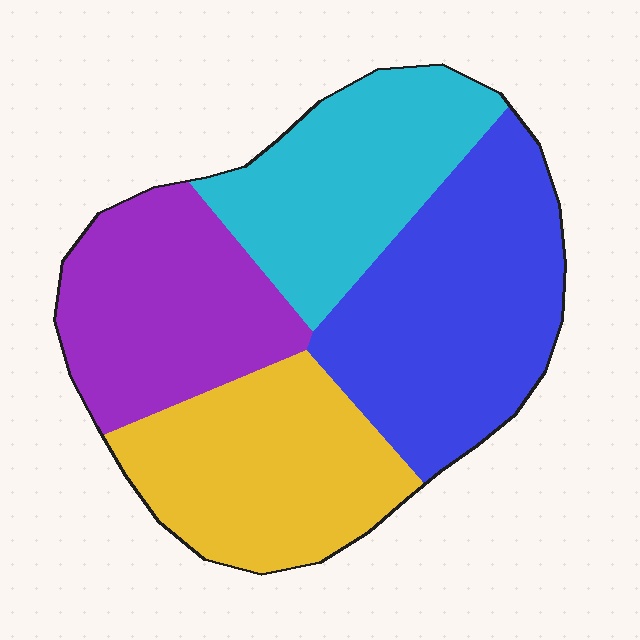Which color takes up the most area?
Blue, at roughly 30%.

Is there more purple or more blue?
Blue.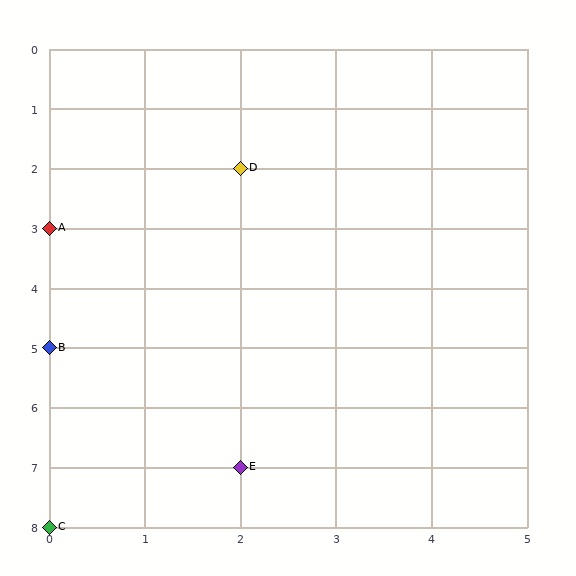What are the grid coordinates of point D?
Point D is at grid coordinates (2, 2).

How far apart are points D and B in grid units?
Points D and B are 2 columns and 3 rows apart (about 3.6 grid units diagonally).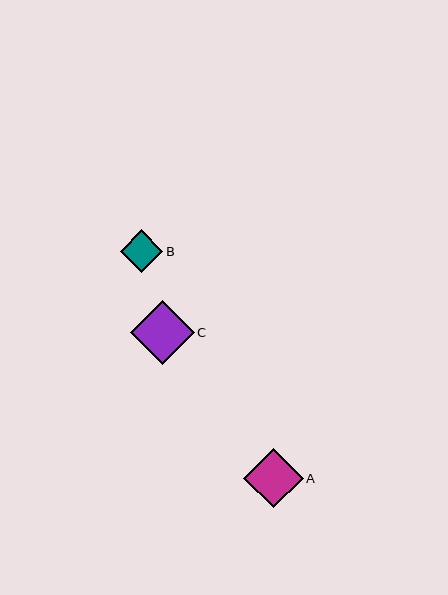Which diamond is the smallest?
Diamond B is the smallest with a size of approximately 42 pixels.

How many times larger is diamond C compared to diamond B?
Diamond C is approximately 1.5 times the size of diamond B.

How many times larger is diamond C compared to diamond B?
Diamond C is approximately 1.5 times the size of diamond B.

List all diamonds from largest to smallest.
From largest to smallest: C, A, B.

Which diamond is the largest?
Diamond C is the largest with a size of approximately 64 pixels.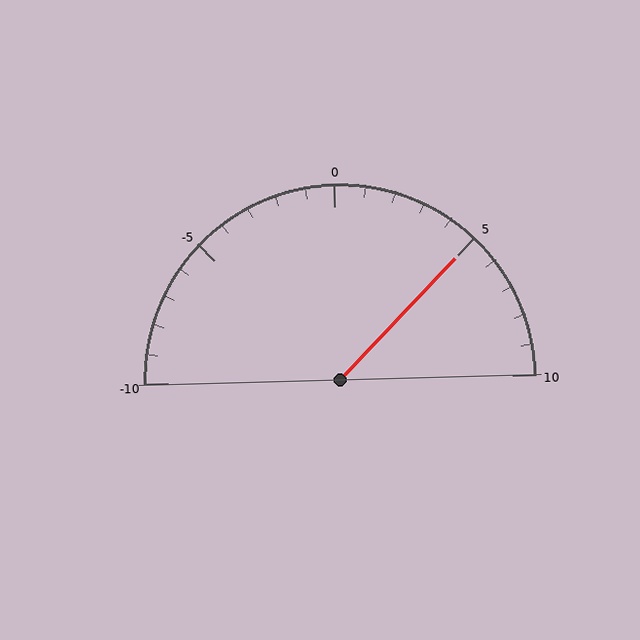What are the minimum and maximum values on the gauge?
The gauge ranges from -10 to 10.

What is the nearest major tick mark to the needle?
The nearest major tick mark is 5.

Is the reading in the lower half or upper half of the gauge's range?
The reading is in the upper half of the range (-10 to 10).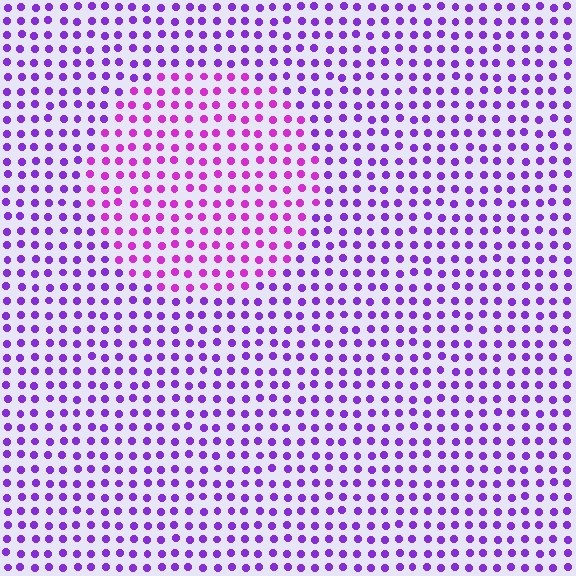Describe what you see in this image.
The image is filled with small purple elements in a uniform arrangement. A circle-shaped region is visible where the elements are tinted to a slightly different hue, forming a subtle color boundary.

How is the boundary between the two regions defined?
The boundary is defined purely by a slight shift in hue (about 30 degrees). Spacing, size, and orientation are identical on both sides.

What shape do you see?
I see a circle.